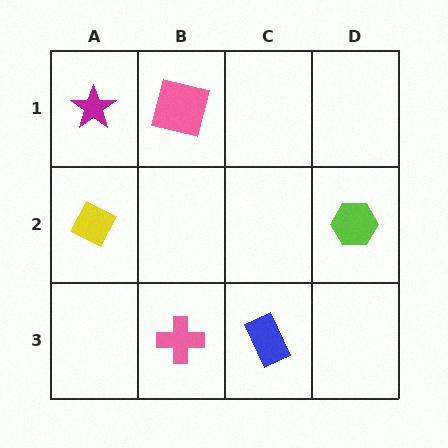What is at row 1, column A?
A magenta star.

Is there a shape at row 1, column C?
No, that cell is empty.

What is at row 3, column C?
A blue rectangle.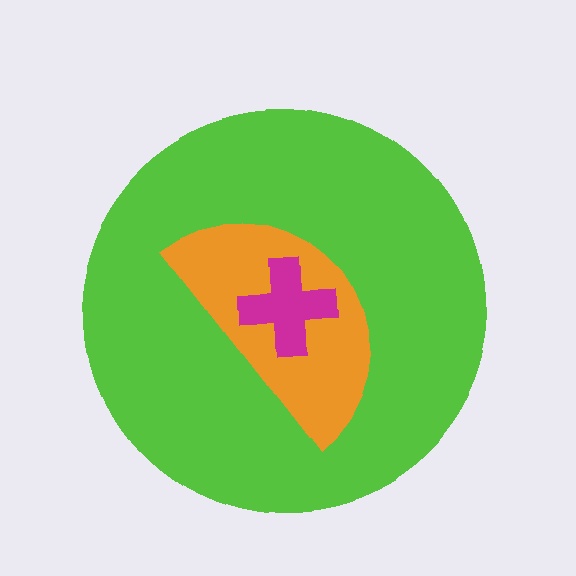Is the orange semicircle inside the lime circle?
Yes.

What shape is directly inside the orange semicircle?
The magenta cross.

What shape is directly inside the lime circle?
The orange semicircle.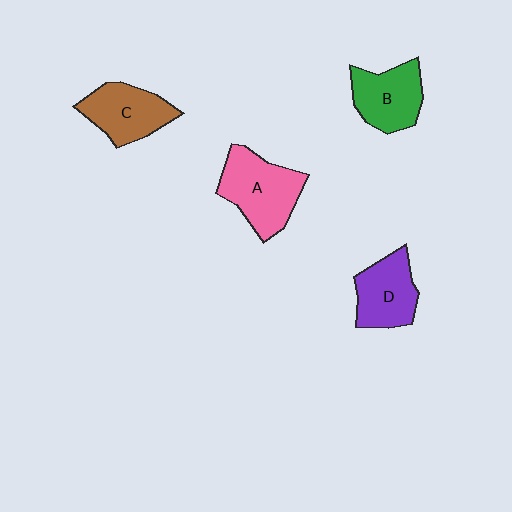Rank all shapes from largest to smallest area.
From largest to smallest: A (pink), C (brown), B (green), D (purple).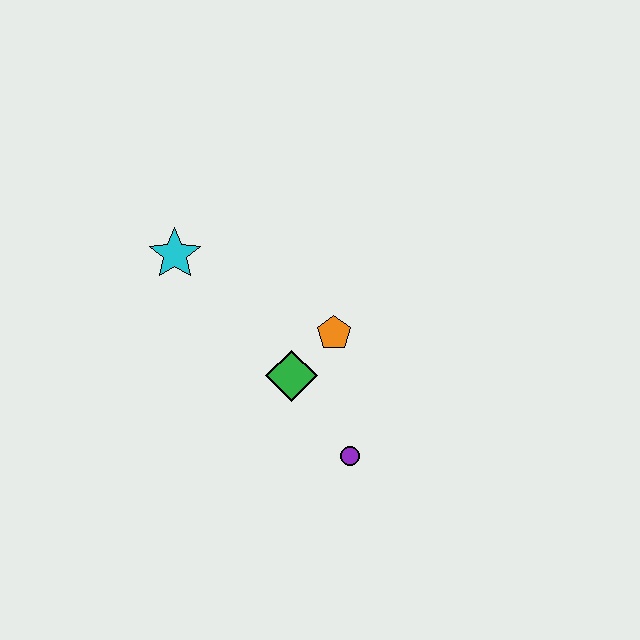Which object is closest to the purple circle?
The green diamond is closest to the purple circle.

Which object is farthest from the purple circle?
The cyan star is farthest from the purple circle.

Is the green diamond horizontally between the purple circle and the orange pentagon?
No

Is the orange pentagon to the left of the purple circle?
Yes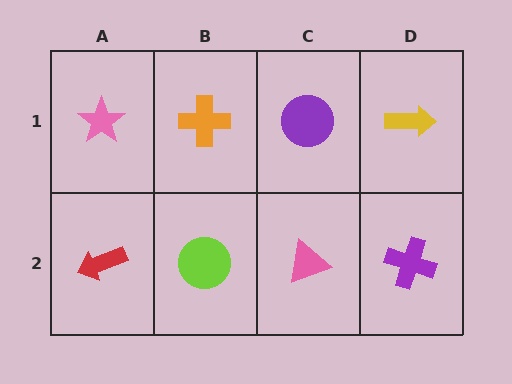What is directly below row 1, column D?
A purple cross.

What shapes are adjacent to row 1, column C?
A pink triangle (row 2, column C), an orange cross (row 1, column B), a yellow arrow (row 1, column D).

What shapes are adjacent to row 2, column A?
A pink star (row 1, column A), a lime circle (row 2, column B).